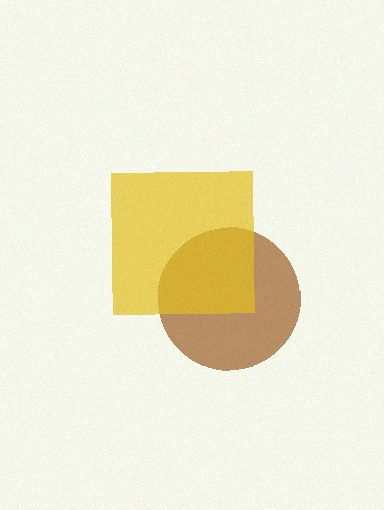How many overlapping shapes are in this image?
There are 2 overlapping shapes in the image.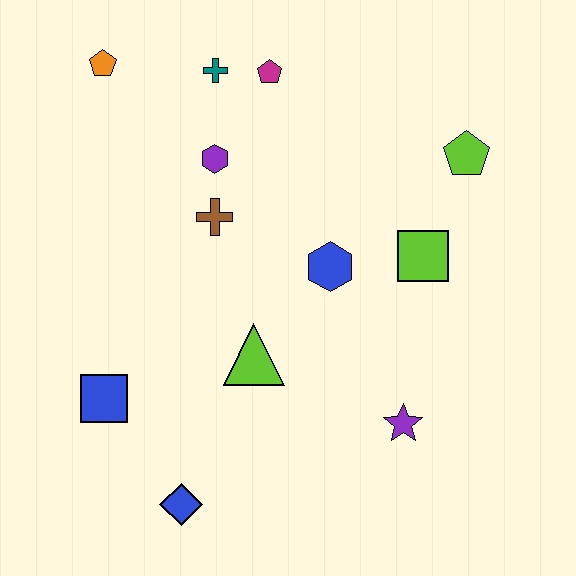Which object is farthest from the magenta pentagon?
The blue diamond is farthest from the magenta pentagon.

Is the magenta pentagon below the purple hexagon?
No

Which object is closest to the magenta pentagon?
The teal cross is closest to the magenta pentagon.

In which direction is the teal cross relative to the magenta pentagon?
The teal cross is to the left of the magenta pentagon.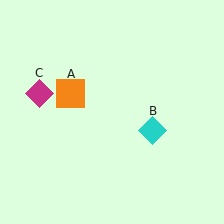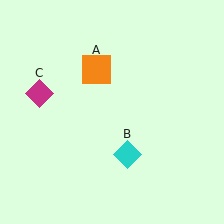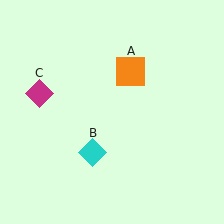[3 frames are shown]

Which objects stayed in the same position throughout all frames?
Magenta diamond (object C) remained stationary.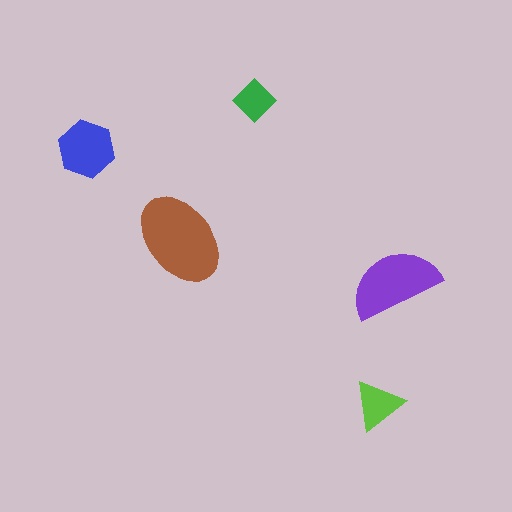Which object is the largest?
The brown ellipse.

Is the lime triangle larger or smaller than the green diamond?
Larger.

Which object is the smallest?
The green diamond.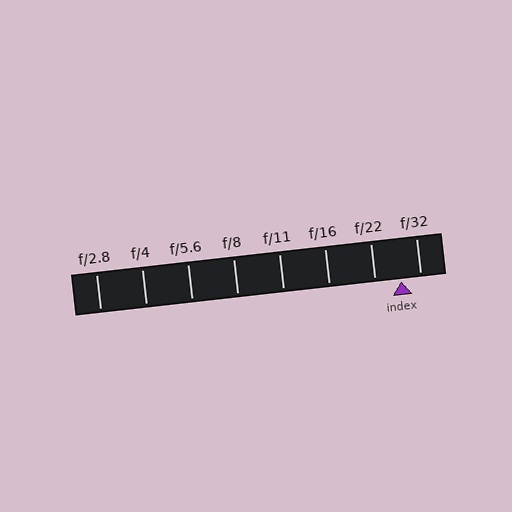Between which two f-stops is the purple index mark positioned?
The index mark is between f/22 and f/32.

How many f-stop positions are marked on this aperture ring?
There are 8 f-stop positions marked.